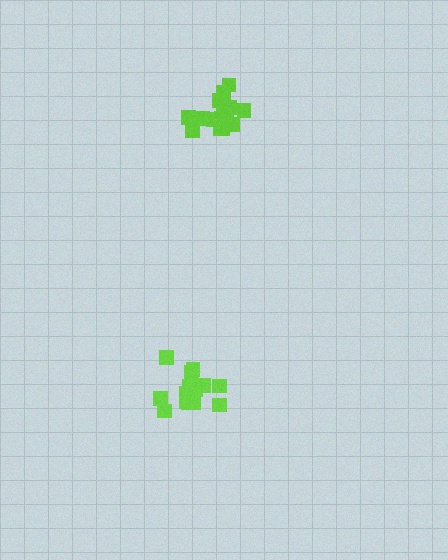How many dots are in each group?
Group 1: 14 dots, Group 2: 16 dots (30 total).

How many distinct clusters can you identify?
There are 2 distinct clusters.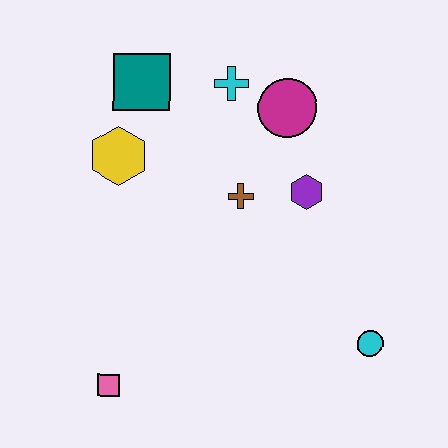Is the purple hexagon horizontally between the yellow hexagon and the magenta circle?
No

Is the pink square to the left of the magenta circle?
Yes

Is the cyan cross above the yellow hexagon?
Yes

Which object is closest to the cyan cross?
The magenta circle is closest to the cyan cross.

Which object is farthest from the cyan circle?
The teal square is farthest from the cyan circle.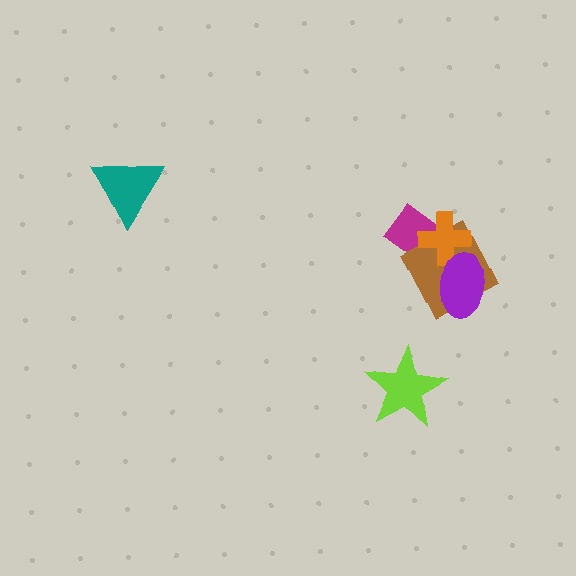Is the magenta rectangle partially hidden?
Yes, it is partially covered by another shape.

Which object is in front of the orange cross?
The purple ellipse is in front of the orange cross.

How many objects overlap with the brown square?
3 objects overlap with the brown square.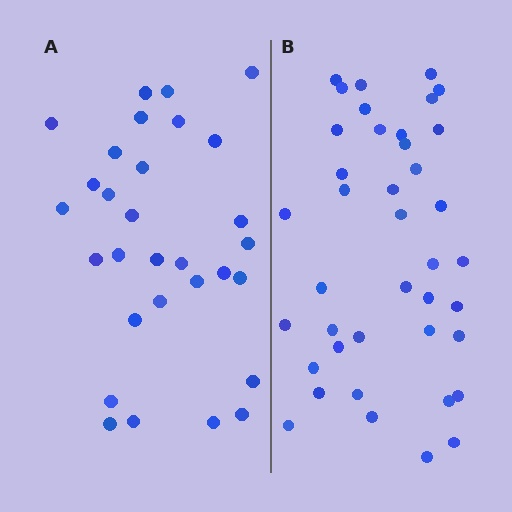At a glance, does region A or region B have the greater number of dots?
Region B (the right region) has more dots.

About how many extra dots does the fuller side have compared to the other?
Region B has roughly 10 or so more dots than region A.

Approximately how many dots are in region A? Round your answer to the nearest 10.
About 30 dots.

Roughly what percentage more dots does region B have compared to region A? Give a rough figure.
About 35% more.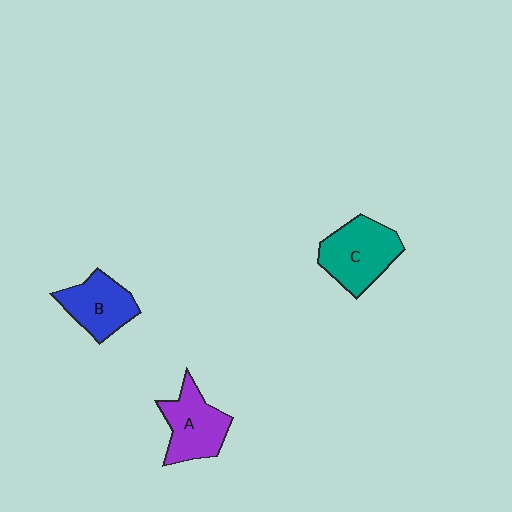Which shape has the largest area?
Shape C (teal).